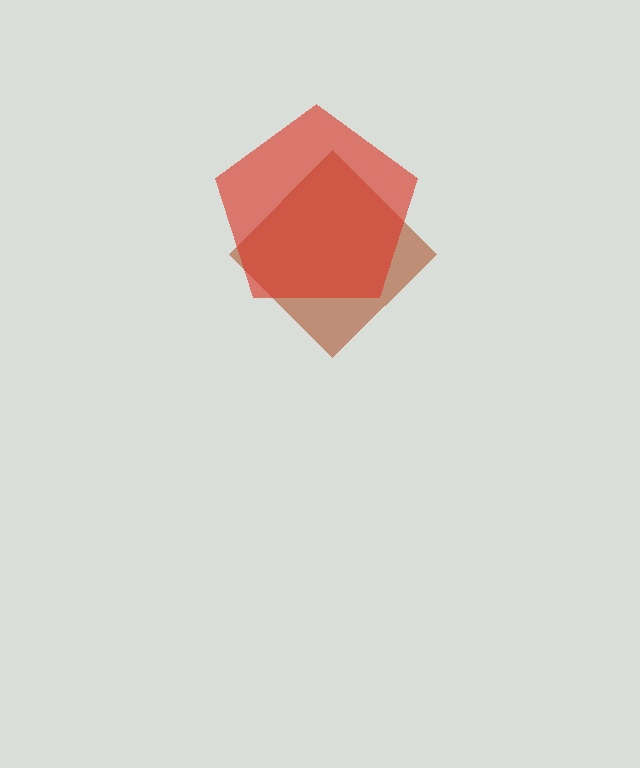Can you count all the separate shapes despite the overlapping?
Yes, there are 2 separate shapes.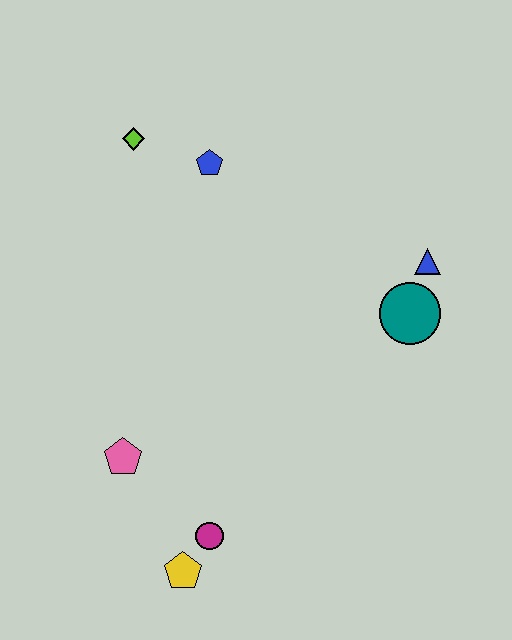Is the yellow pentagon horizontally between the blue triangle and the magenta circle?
No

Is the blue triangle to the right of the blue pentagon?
Yes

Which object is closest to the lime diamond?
The blue pentagon is closest to the lime diamond.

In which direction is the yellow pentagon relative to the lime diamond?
The yellow pentagon is below the lime diamond.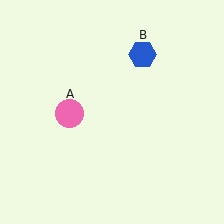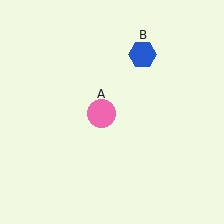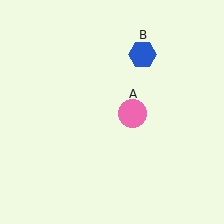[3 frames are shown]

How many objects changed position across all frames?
1 object changed position: pink circle (object A).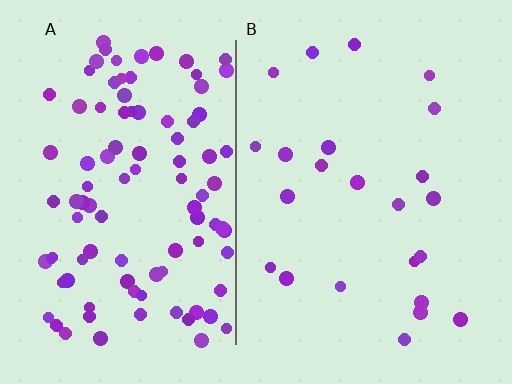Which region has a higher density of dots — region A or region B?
A (the left).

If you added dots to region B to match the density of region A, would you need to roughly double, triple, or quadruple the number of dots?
Approximately quadruple.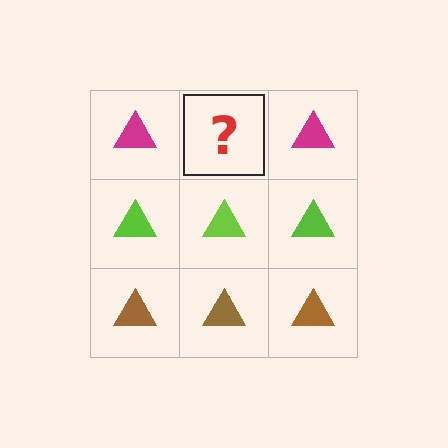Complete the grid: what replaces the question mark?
The question mark should be replaced with a magenta triangle.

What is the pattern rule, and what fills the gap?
The rule is that each row has a consistent color. The gap should be filled with a magenta triangle.